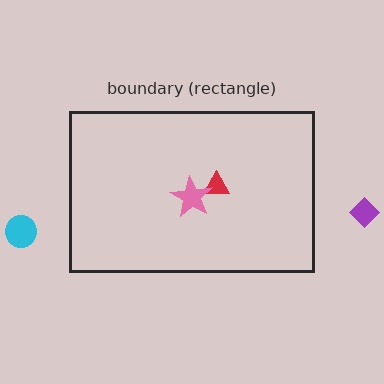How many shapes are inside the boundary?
2 inside, 2 outside.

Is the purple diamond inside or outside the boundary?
Outside.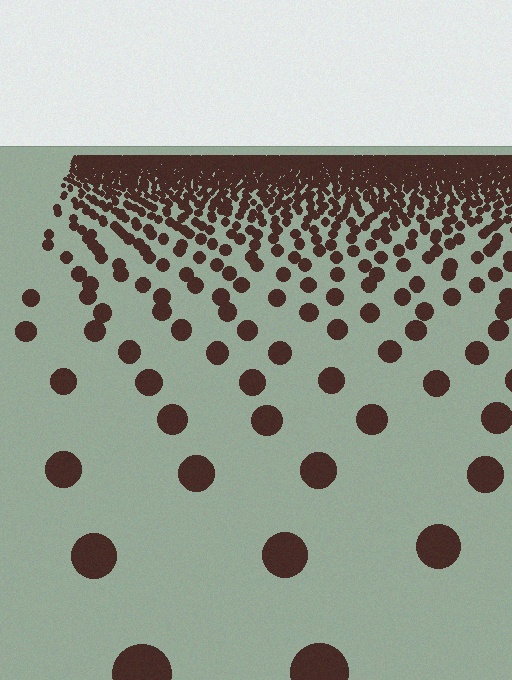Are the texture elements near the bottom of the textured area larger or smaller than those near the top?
Larger. Near the bottom, elements are closer to the viewer and appear at a bigger on-screen size.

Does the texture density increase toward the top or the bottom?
Density increases toward the top.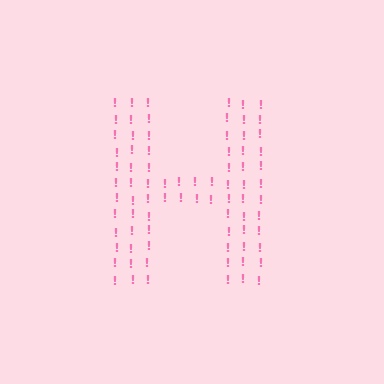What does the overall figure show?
The overall figure shows the letter H.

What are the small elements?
The small elements are exclamation marks.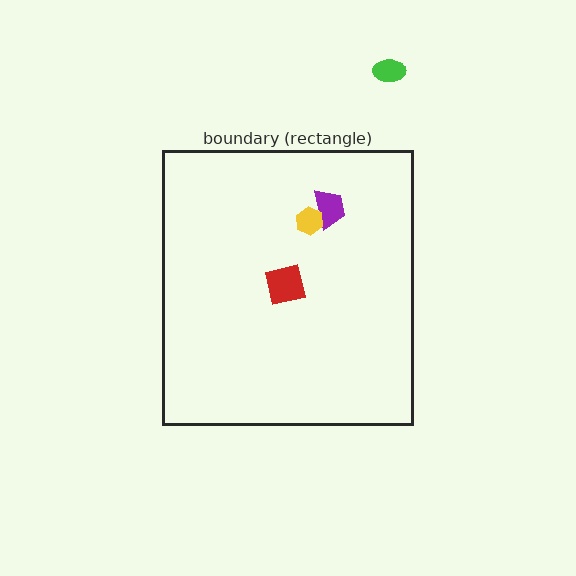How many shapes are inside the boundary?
3 inside, 1 outside.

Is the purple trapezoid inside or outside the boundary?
Inside.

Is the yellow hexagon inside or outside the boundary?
Inside.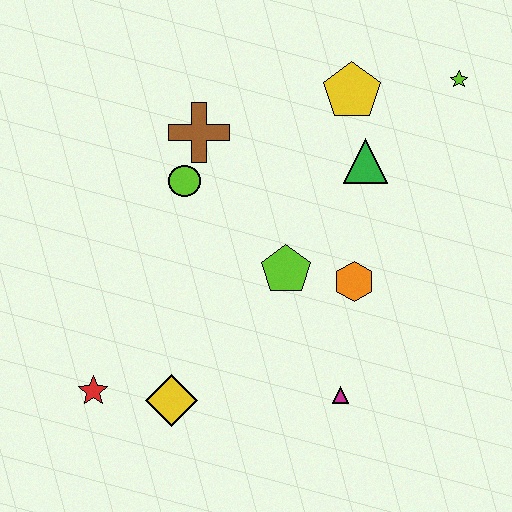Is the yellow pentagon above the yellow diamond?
Yes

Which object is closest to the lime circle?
The brown cross is closest to the lime circle.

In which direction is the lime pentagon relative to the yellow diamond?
The lime pentagon is above the yellow diamond.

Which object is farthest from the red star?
The lime star is farthest from the red star.